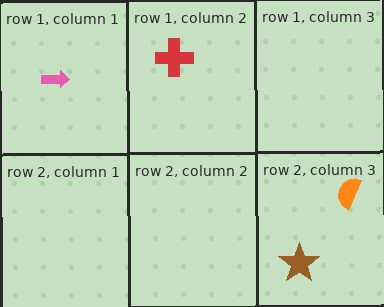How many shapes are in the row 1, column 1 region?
1.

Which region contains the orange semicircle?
The row 2, column 3 region.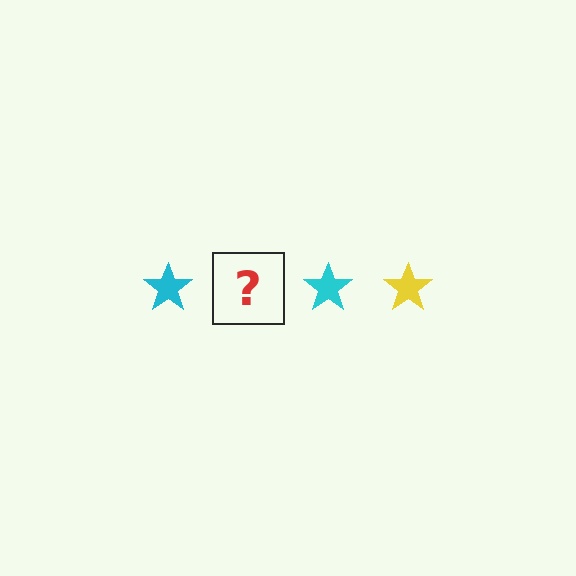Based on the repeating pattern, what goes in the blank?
The blank should be a yellow star.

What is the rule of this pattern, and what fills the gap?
The rule is that the pattern cycles through cyan, yellow stars. The gap should be filled with a yellow star.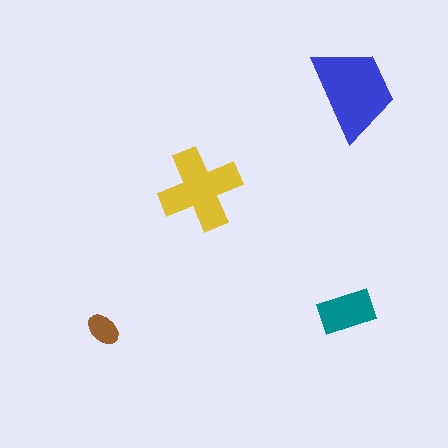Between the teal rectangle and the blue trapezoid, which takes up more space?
The blue trapezoid.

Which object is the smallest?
The brown ellipse.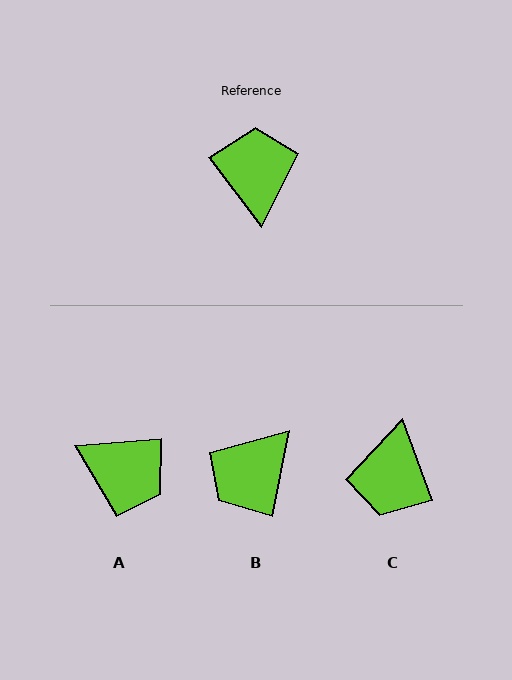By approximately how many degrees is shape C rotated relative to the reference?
Approximately 164 degrees counter-clockwise.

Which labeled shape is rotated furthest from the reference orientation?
C, about 164 degrees away.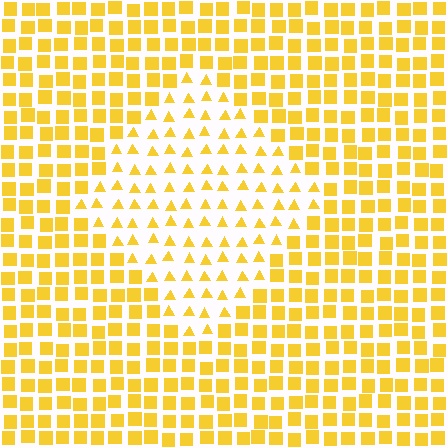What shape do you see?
I see a diamond.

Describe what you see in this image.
The image is filled with small yellow elements arranged in a uniform grid. A diamond-shaped region contains triangles, while the surrounding area contains squares. The boundary is defined purely by the change in element shape.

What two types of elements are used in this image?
The image uses triangles inside the diamond region and squares outside it.